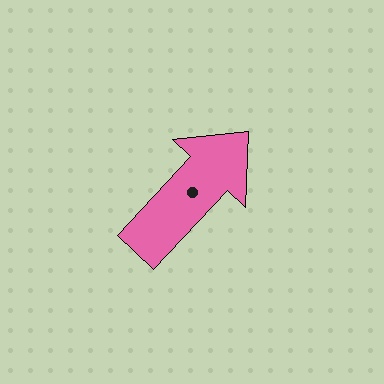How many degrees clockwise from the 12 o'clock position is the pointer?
Approximately 43 degrees.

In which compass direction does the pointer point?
Northeast.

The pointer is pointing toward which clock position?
Roughly 1 o'clock.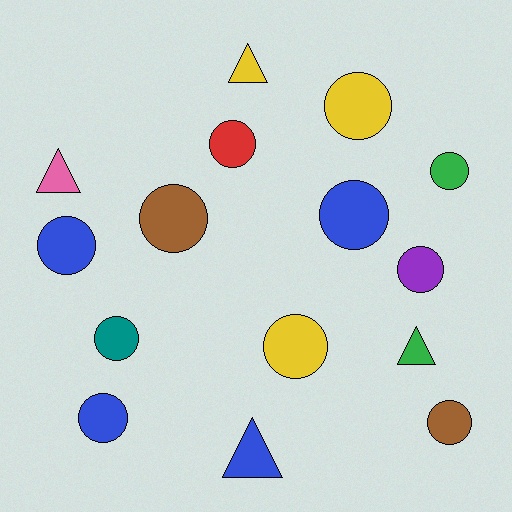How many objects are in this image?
There are 15 objects.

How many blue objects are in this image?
There are 4 blue objects.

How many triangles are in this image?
There are 4 triangles.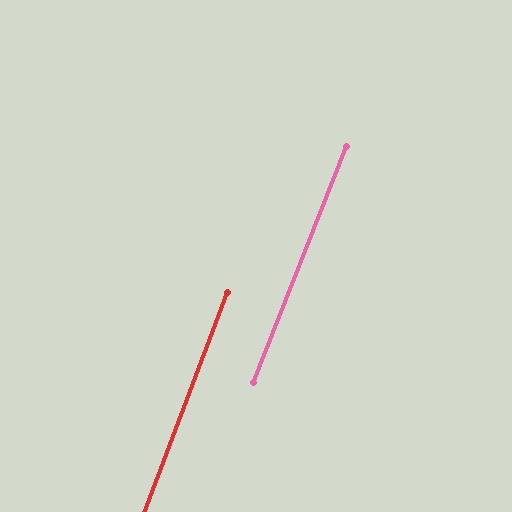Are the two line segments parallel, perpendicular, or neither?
Parallel — their directions differ by only 0.7°.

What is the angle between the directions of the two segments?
Approximately 1 degree.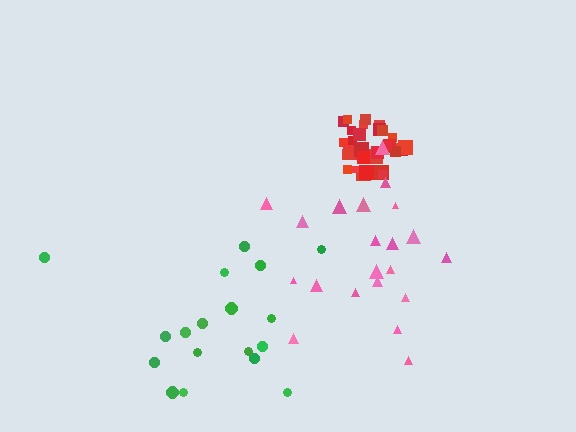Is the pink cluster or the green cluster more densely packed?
Pink.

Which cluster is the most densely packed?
Red.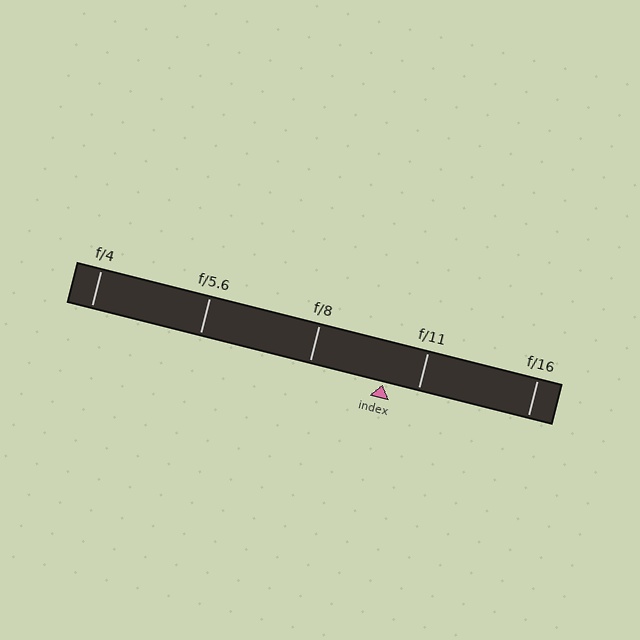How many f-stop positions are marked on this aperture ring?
There are 5 f-stop positions marked.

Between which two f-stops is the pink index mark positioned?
The index mark is between f/8 and f/11.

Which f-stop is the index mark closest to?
The index mark is closest to f/11.